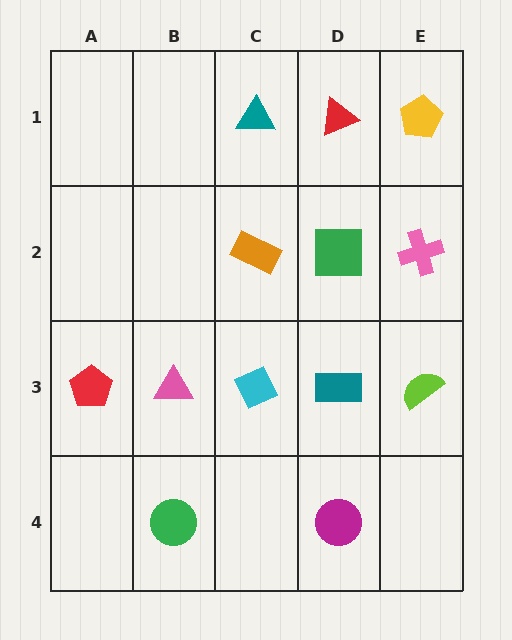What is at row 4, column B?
A green circle.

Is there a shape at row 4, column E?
No, that cell is empty.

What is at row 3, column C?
A cyan diamond.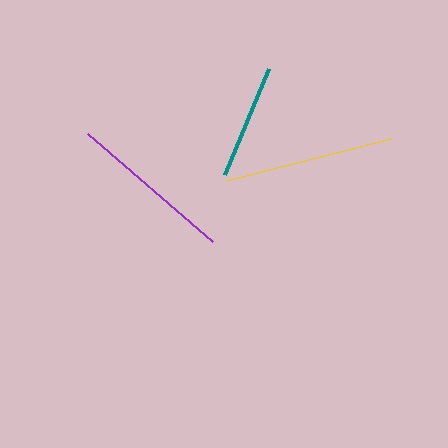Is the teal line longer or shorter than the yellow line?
The yellow line is longer than the teal line.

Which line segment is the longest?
The yellow line is the longest at approximately 170 pixels.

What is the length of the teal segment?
The teal segment is approximately 115 pixels long.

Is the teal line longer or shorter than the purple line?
The purple line is longer than the teal line.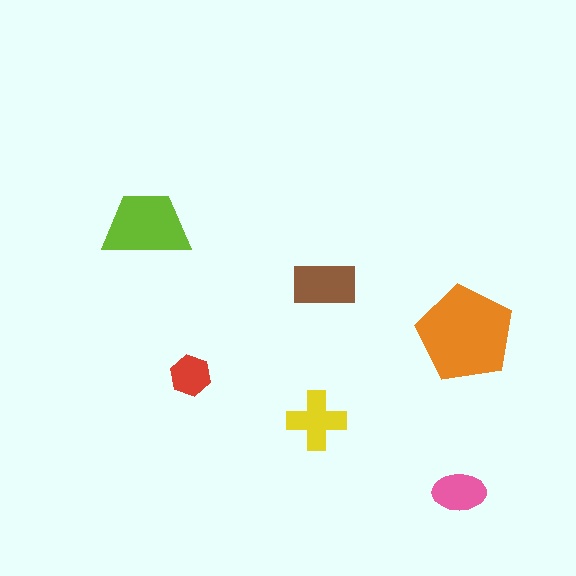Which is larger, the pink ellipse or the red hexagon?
The pink ellipse.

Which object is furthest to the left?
The lime trapezoid is leftmost.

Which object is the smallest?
The red hexagon.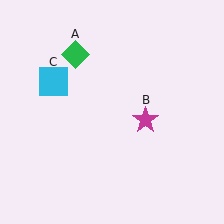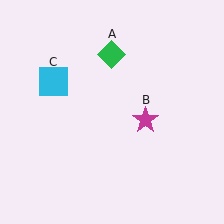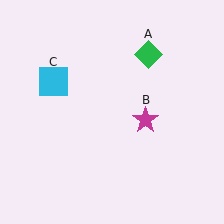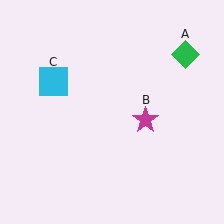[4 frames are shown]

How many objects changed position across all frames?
1 object changed position: green diamond (object A).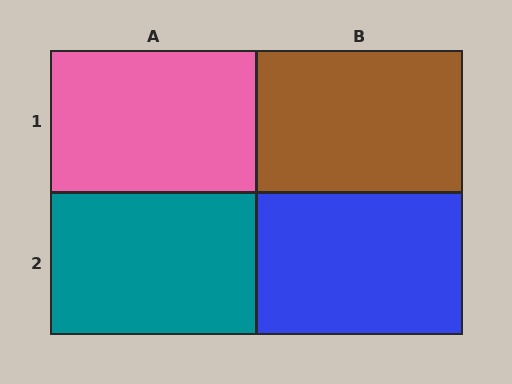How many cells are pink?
1 cell is pink.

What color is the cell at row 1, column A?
Pink.